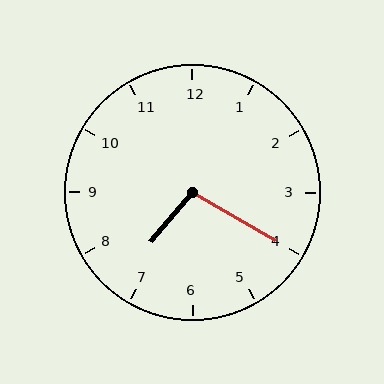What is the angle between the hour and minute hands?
Approximately 100 degrees.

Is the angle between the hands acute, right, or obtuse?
It is obtuse.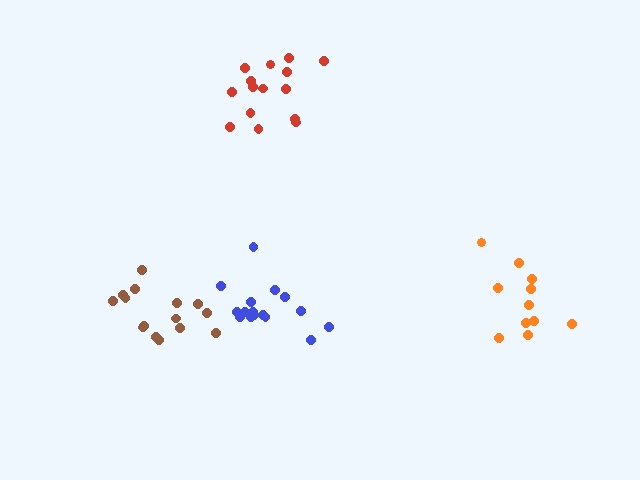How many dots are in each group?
Group 1: 11 dots, Group 2: 16 dots, Group 3: 15 dots, Group 4: 15 dots (57 total).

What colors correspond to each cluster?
The clusters are colored: orange, blue, brown, red.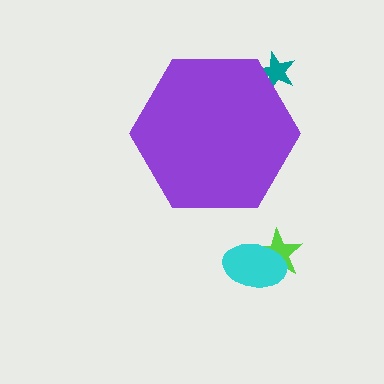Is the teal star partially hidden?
Yes, the teal star is partially hidden behind the purple hexagon.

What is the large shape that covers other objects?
A purple hexagon.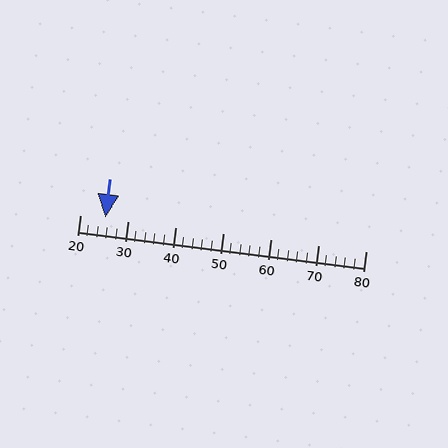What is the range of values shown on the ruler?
The ruler shows values from 20 to 80.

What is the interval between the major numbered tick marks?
The major tick marks are spaced 10 units apart.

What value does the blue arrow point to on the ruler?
The blue arrow points to approximately 25.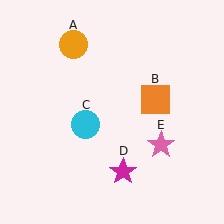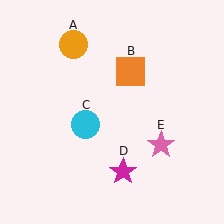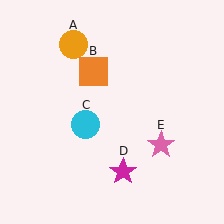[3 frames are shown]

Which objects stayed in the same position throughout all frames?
Orange circle (object A) and cyan circle (object C) and magenta star (object D) and pink star (object E) remained stationary.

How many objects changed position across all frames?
1 object changed position: orange square (object B).